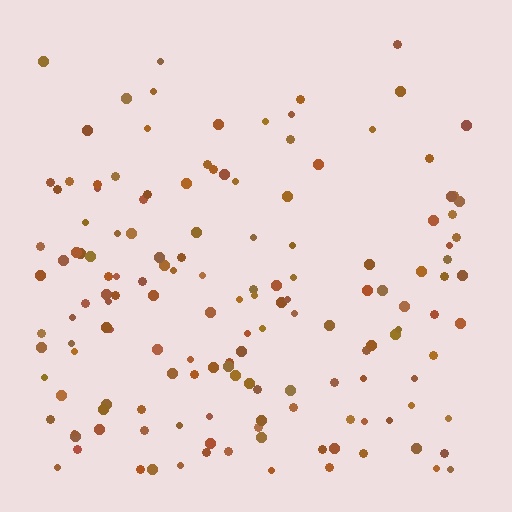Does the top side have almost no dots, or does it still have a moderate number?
Still a moderate number, just noticeably fewer than the bottom.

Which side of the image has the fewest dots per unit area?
The top.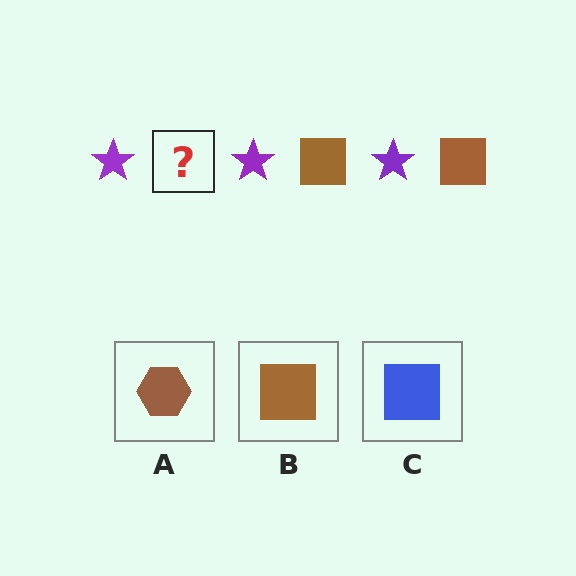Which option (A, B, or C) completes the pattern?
B.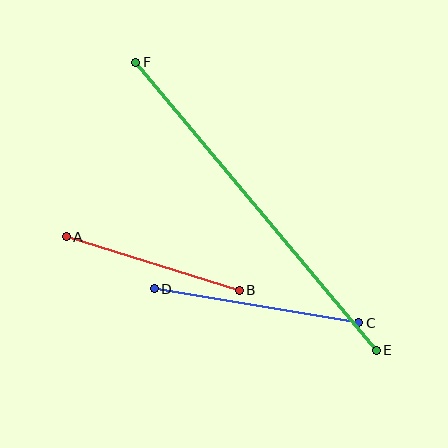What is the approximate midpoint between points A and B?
The midpoint is at approximately (153, 264) pixels.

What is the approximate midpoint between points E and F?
The midpoint is at approximately (256, 206) pixels.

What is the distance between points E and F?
The distance is approximately 375 pixels.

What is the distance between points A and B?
The distance is approximately 181 pixels.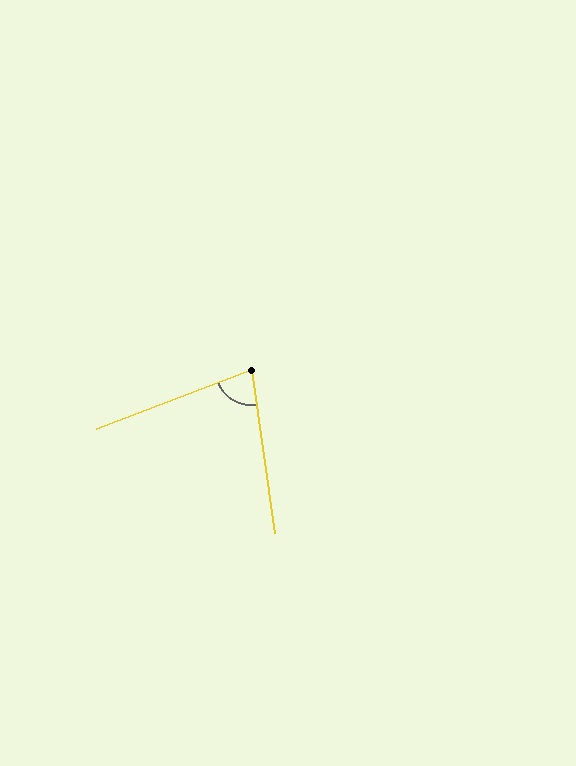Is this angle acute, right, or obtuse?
It is acute.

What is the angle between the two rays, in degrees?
Approximately 77 degrees.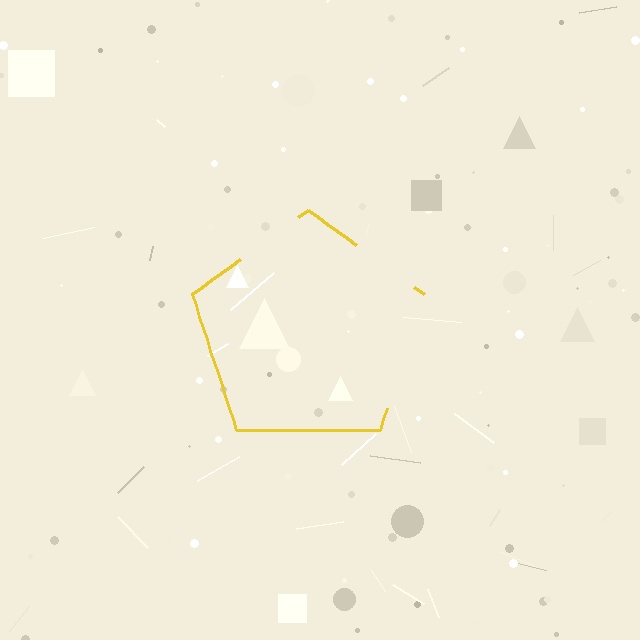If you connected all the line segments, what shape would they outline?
They would outline a pentagon.